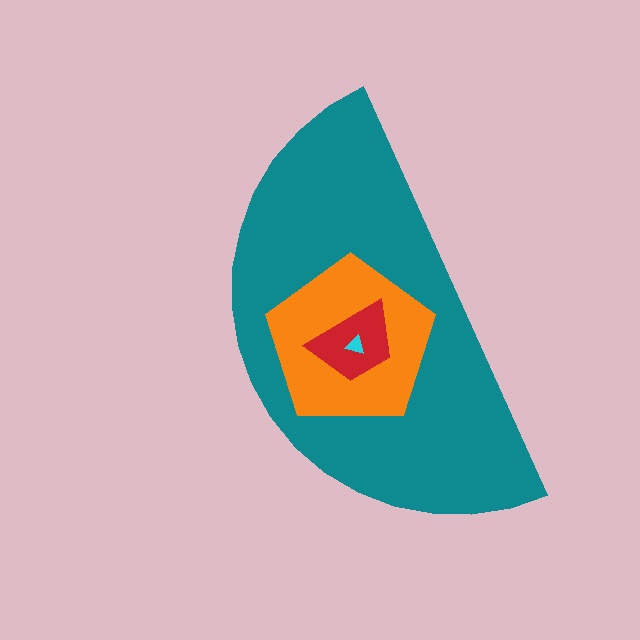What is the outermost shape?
The teal semicircle.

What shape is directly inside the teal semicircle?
The orange pentagon.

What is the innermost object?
The cyan triangle.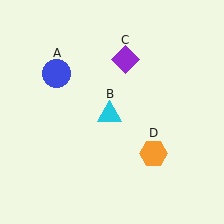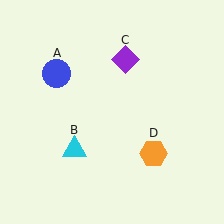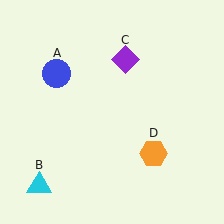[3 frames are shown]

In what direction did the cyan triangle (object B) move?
The cyan triangle (object B) moved down and to the left.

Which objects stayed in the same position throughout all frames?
Blue circle (object A) and purple diamond (object C) and orange hexagon (object D) remained stationary.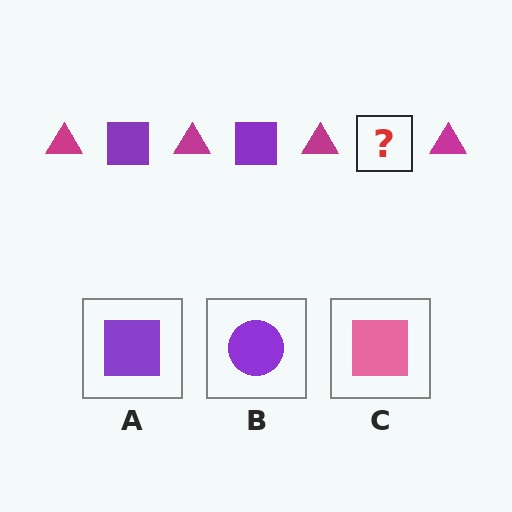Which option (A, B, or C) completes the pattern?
A.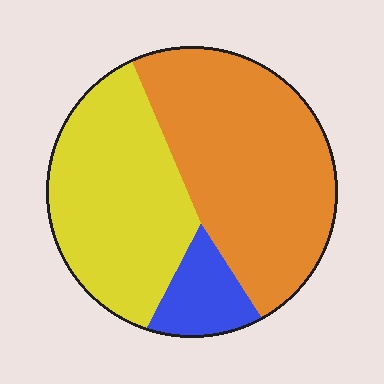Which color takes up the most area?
Orange, at roughly 50%.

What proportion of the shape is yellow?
Yellow takes up between a quarter and a half of the shape.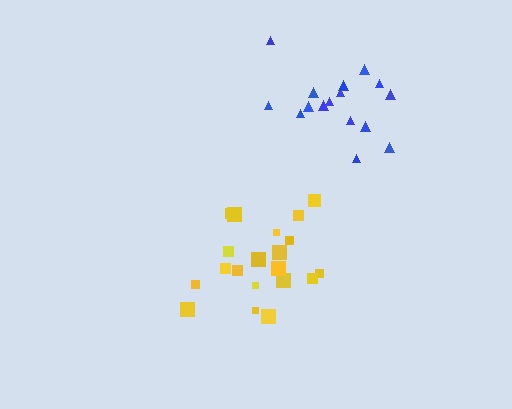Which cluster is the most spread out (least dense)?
Blue.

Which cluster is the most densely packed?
Yellow.